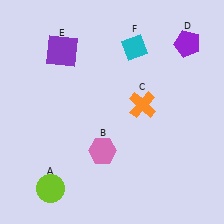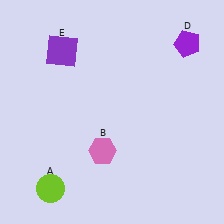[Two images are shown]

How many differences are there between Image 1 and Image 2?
There are 2 differences between the two images.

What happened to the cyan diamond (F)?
The cyan diamond (F) was removed in Image 2. It was in the top-right area of Image 1.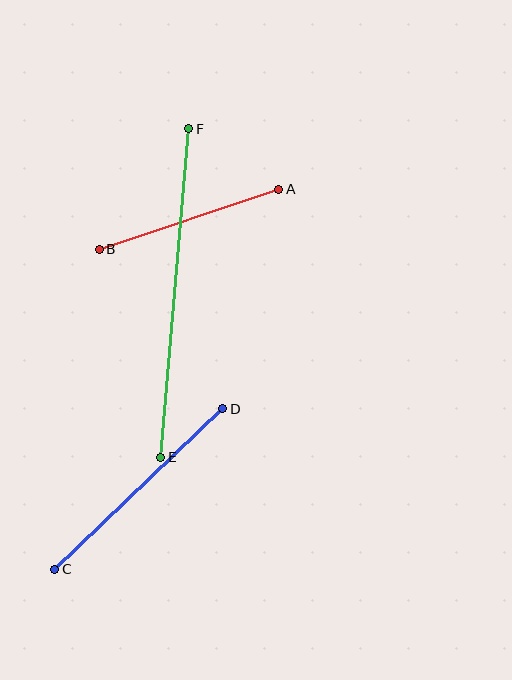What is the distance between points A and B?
The distance is approximately 189 pixels.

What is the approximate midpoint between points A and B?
The midpoint is at approximately (189, 219) pixels.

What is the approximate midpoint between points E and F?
The midpoint is at approximately (175, 293) pixels.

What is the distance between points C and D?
The distance is approximately 232 pixels.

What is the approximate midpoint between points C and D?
The midpoint is at approximately (139, 489) pixels.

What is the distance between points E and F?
The distance is approximately 329 pixels.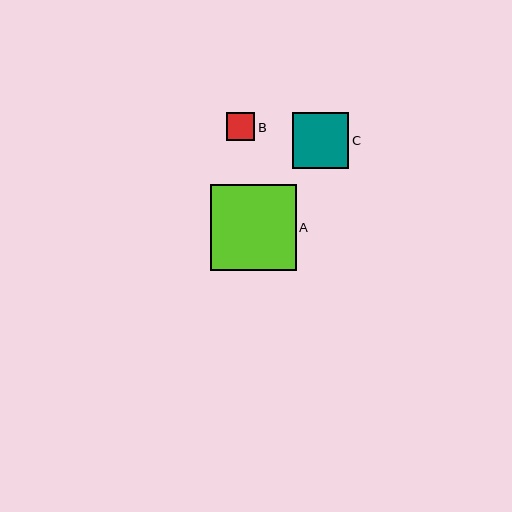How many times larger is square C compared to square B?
Square C is approximately 2.0 times the size of square B.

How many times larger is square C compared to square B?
Square C is approximately 2.0 times the size of square B.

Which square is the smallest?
Square B is the smallest with a size of approximately 28 pixels.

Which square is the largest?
Square A is the largest with a size of approximately 86 pixels.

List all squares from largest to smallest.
From largest to smallest: A, C, B.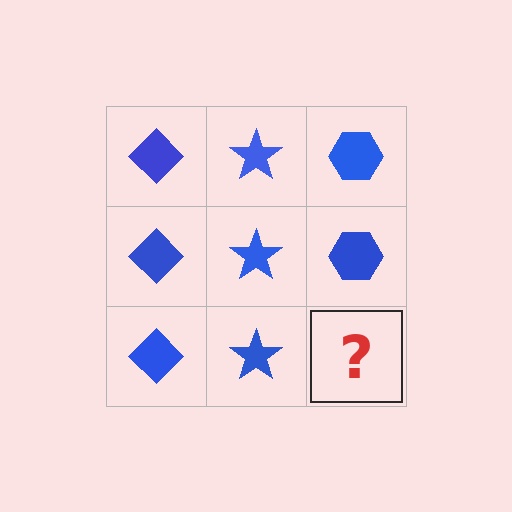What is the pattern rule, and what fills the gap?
The rule is that each column has a consistent shape. The gap should be filled with a blue hexagon.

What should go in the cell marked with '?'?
The missing cell should contain a blue hexagon.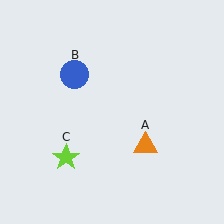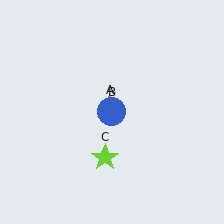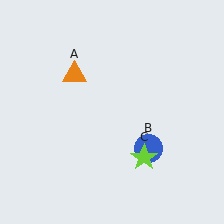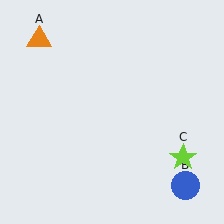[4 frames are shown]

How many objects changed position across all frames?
3 objects changed position: orange triangle (object A), blue circle (object B), lime star (object C).